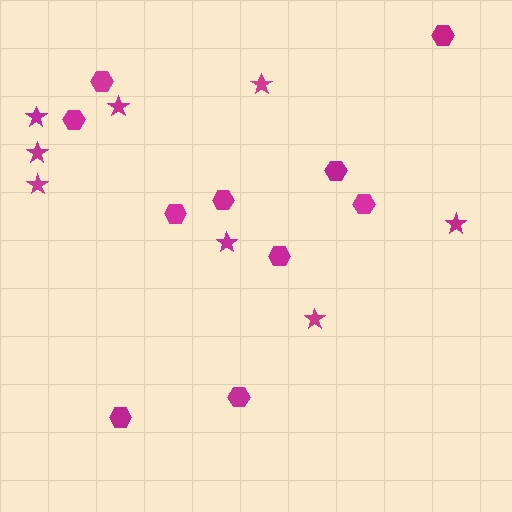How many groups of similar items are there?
There are 2 groups: one group of hexagons (10) and one group of stars (8).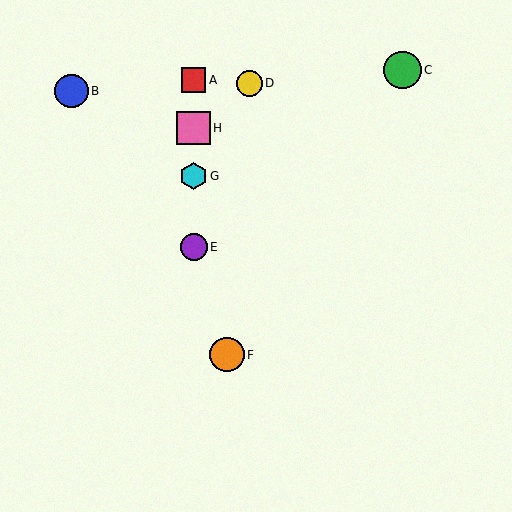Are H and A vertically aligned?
Yes, both are at x≈194.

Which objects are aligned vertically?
Objects A, E, G, H are aligned vertically.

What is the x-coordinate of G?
Object G is at x≈194.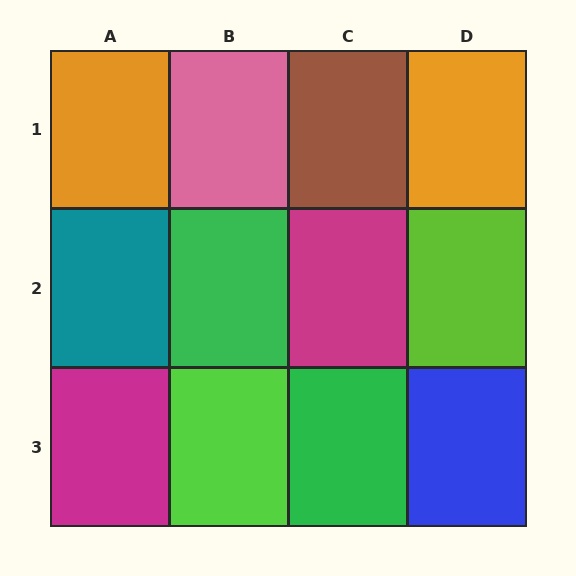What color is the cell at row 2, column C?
Magenta.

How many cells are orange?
2 cells are orange.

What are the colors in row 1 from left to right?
Orange, pink, brown, orange.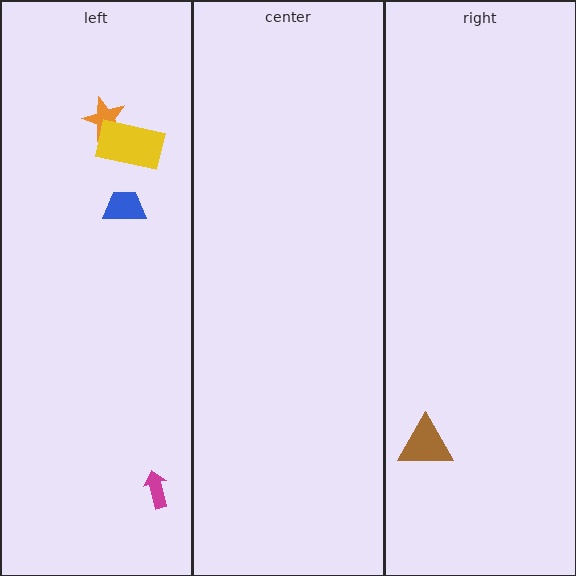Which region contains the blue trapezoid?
The left region.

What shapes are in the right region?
The brown triangle.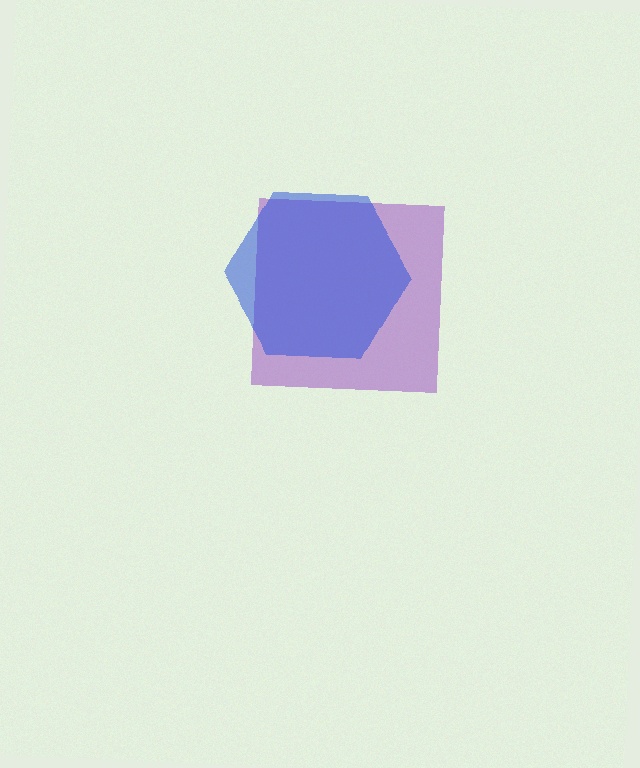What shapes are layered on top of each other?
The layered shapes are: a purple square, a blue hexagon.